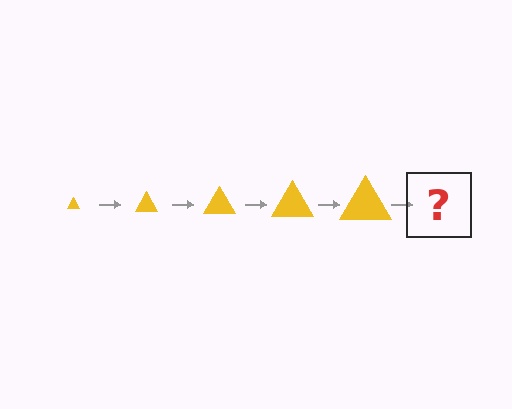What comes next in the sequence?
The next element should be a yellow triangle, larger than the previous one.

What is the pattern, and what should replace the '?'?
The pattern is that the triangle gets progressively larger each step. The '?' should be a yellow triangle, larger than the previous one.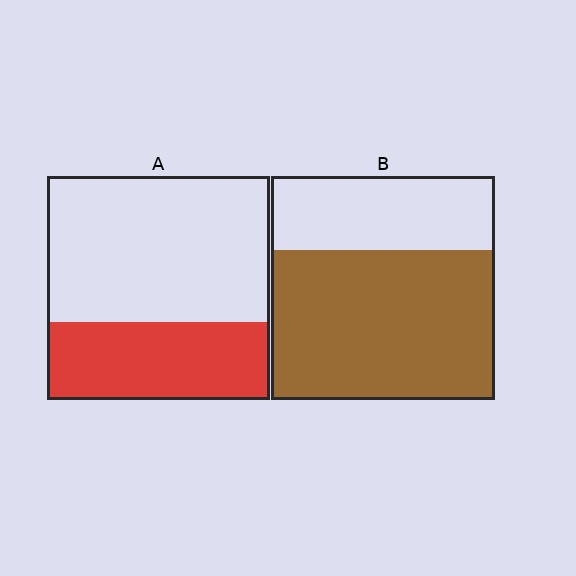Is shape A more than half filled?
No.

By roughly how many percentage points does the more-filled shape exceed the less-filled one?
By roughly 30 percentage points (B over A).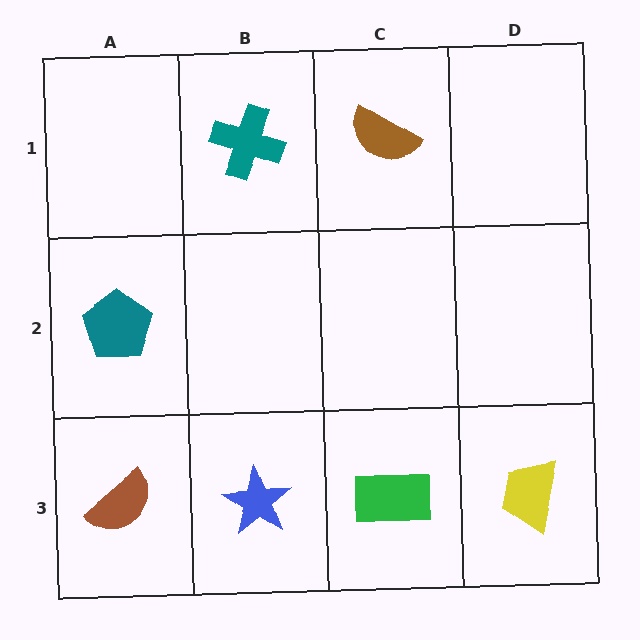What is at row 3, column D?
A yellow trapezoid.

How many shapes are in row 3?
4 shapes.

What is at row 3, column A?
A brown semicircle.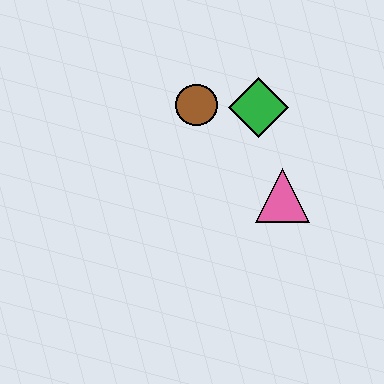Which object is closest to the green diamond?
The brown circle is closest to the green diamond.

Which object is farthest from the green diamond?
The pink triangle is farthest from the green diamond.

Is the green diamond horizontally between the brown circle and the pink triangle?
Yes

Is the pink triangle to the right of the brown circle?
Yes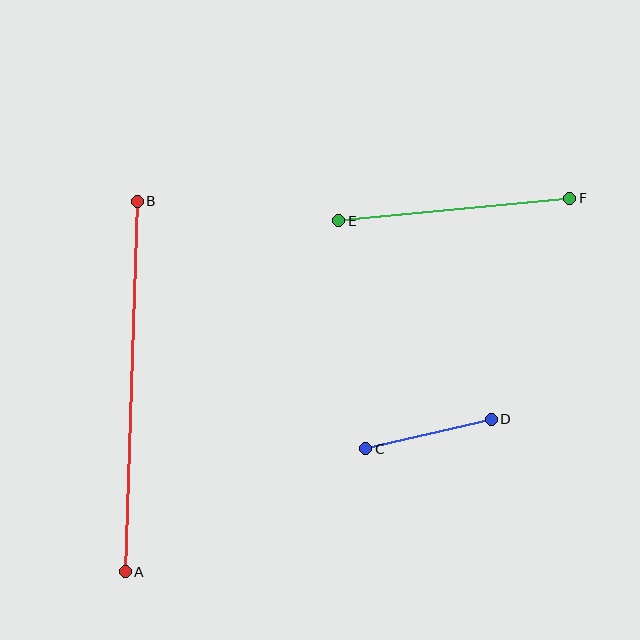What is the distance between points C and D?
The distance is approximately 129 pixels.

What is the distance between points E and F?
The distance is approximately 233 pixels.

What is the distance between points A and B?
The distance is approximately 371 pixels.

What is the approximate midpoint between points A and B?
The midpoint is at approximately (131, 387) pixels.